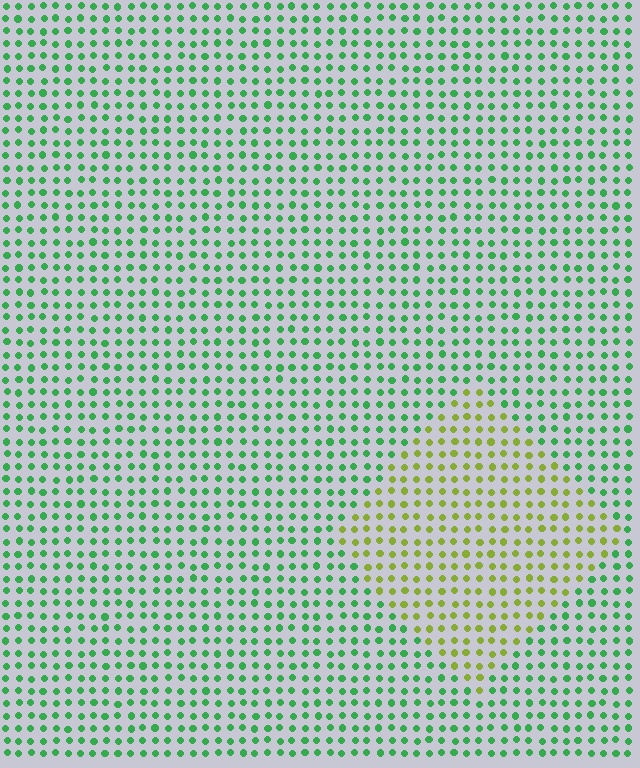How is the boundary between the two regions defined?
The boundary is defined purely by a slight shift in hue (about 54 degrees). Spacing, size, and orientation are identical on both sides.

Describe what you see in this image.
The image is filled with small green elements in a uniform arrangement. A diamond-shaped region is visible where the elements are tinted to a slightly different hue, forming a subtle color boundary.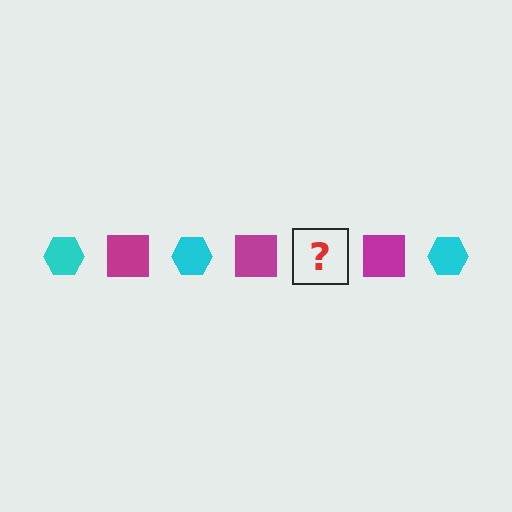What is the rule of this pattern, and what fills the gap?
The rule is that the pattern alternates between cyan hexagon and magenta square. The gap should be filled with a cyan hexagon.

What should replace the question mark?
The question mark should be replaced with a cyan hexagon.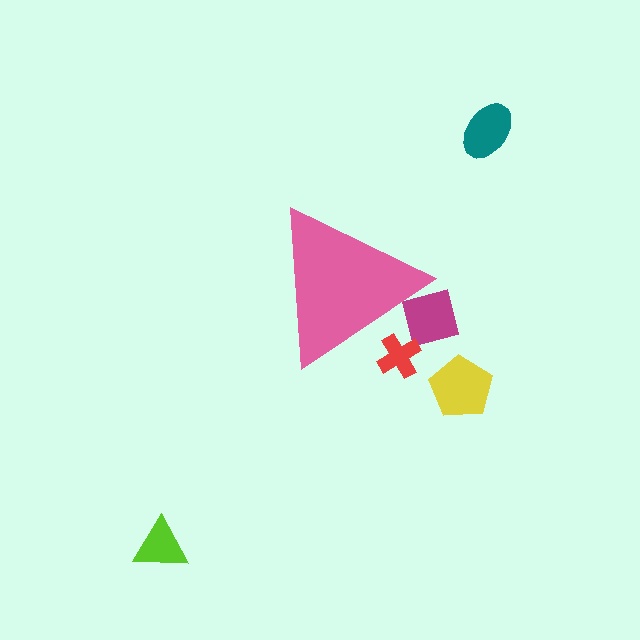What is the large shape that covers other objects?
A pink triangle.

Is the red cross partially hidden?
Yes, the red cross is partially hidden behind the pink triangle.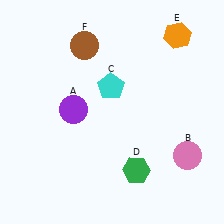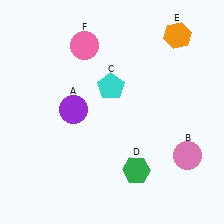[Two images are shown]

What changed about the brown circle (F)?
In Image 1, F is brown. In Image 2, it changed to pink.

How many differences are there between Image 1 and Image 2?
There is 1 difference between the two images.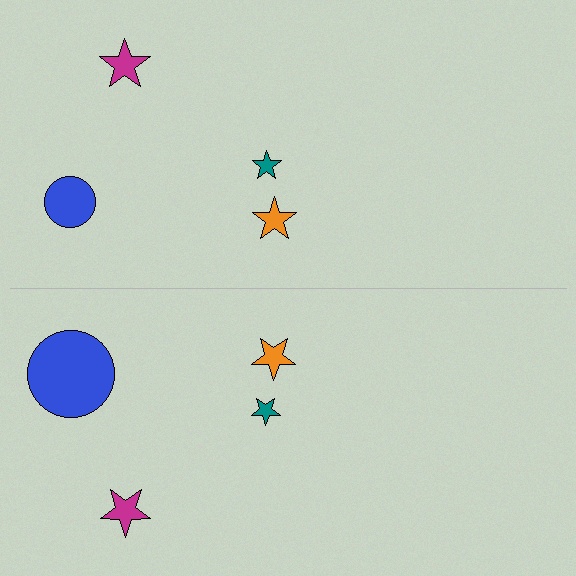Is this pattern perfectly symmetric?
No, the pattern is not perfectly symmetric. The blue circle on the bottom side has a different size than its mirror counterpart.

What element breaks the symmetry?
The blue circle on the bottom side has a different size than its mirror counterpart.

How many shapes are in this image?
There are 8 shapes in this image.